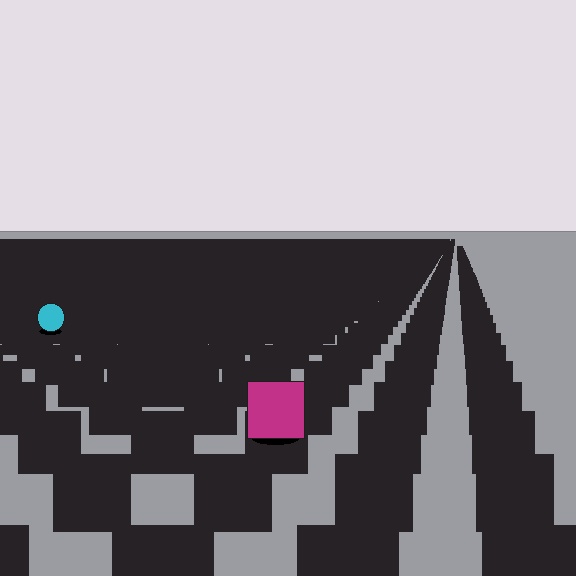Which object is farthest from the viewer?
The cyan circle is farthest from the viewer. It appears smaller and the ground texture around it is denser.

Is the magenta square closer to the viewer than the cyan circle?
Yes. The magenta square is closer — you can tell from the texture gradient: the ground texture is coarser near it.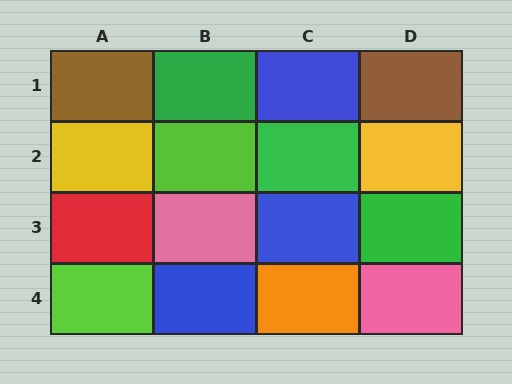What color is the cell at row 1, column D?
Brown.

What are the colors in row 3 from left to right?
Red, pink, blue, green.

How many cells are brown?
2 cells are brown.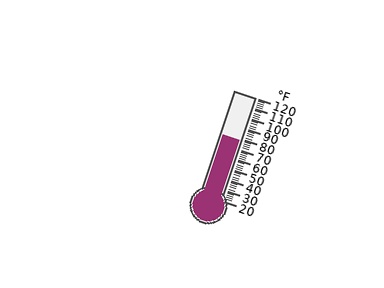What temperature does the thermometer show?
The thermometer shows approximately 78°F.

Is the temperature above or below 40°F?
The temperature is above 40°F.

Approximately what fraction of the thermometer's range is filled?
The thermometer is filled to approximately 60% of its range.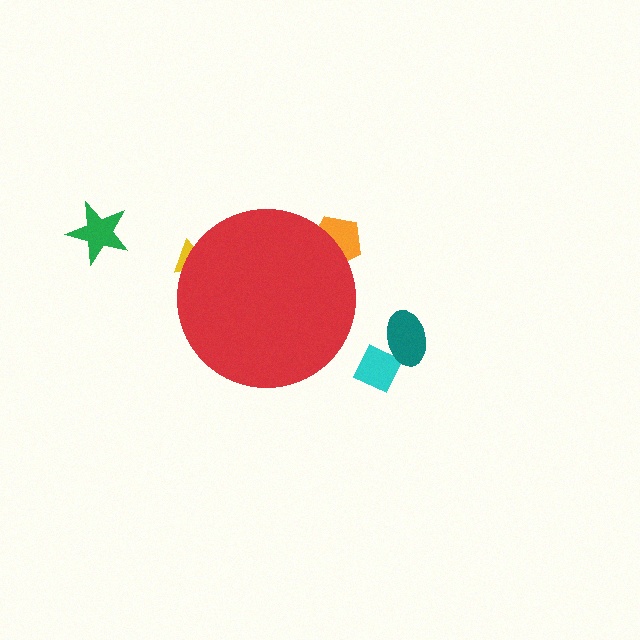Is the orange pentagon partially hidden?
Yes, the orange pentagon is partially hidden behind the red circle.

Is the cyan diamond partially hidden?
No, the cyan diamond is fully visible.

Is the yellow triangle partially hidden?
Yes, the yellow triangle is partially hidden behind the red circle.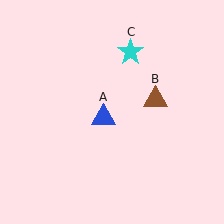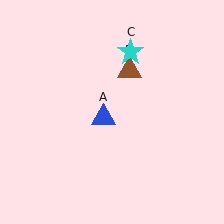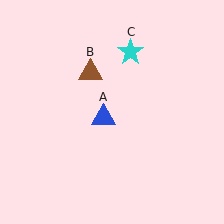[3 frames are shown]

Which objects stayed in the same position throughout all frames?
Blue triangle (object A) and cyan star (object C) remained stationary.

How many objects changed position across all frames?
1 object changed position: brown triangle (object B).